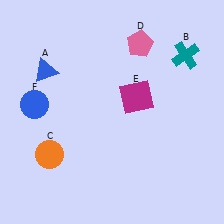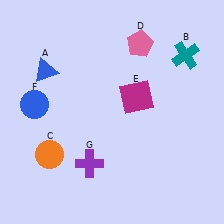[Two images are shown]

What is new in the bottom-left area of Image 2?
A purple cross (G) was added in the bottom-left area of Image 2.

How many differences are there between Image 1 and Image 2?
There is 1 difference between the two images.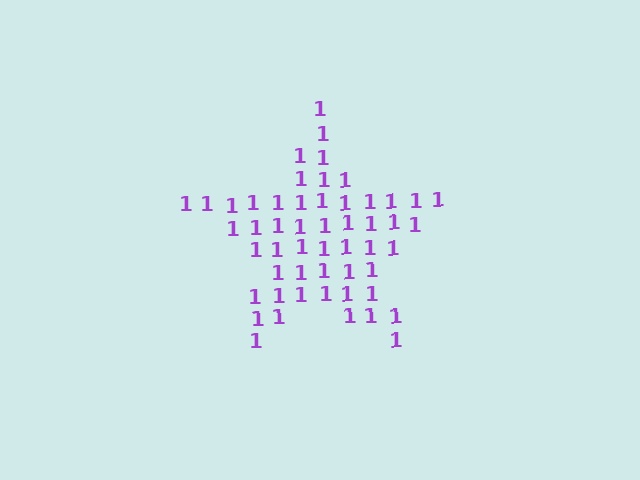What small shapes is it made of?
It is made of small digit 1's.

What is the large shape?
The large shape is a star.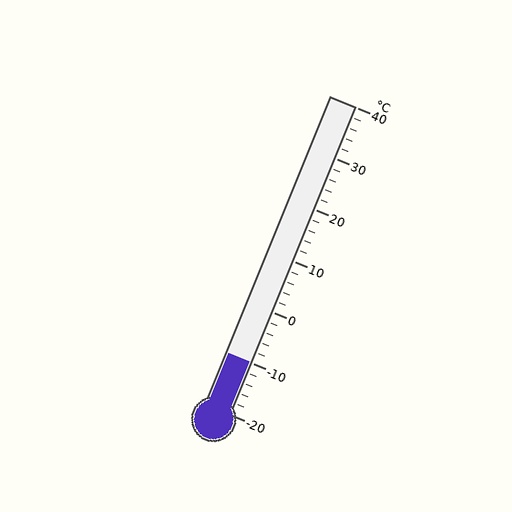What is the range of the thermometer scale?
The thermometer scale ranges from -20°C to 40°C.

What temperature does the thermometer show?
The thermometer shows approximately -10°C.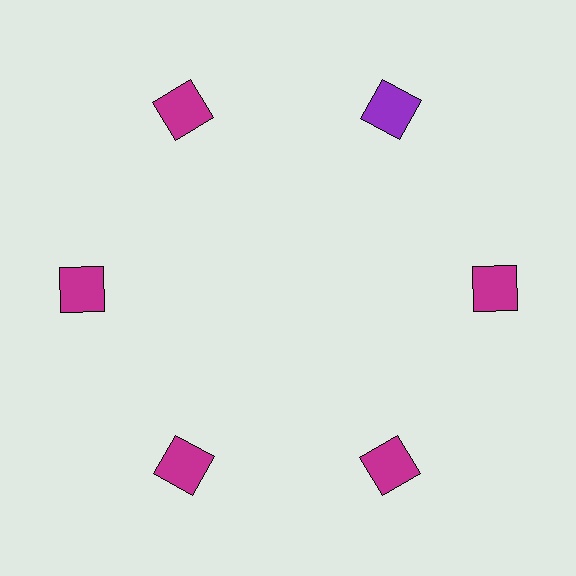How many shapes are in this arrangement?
There are 6 shapes arranged in a ring pattern.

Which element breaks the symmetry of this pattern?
The purple square at roughly the 1 o'clock position breaks the symmetry. All other shapes are magenta squares.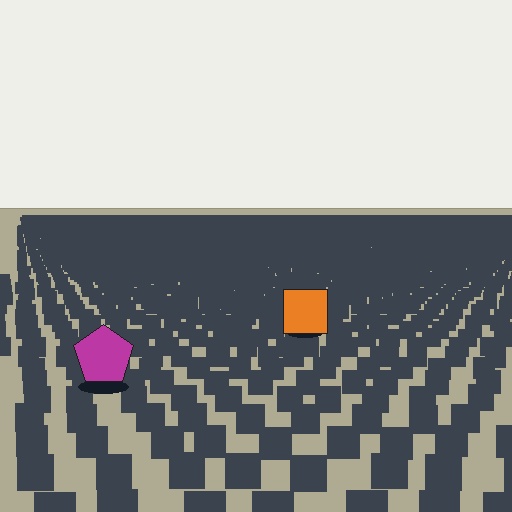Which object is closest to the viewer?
The magenta pentagon is closest. The texture marks near it are larger and more spread out.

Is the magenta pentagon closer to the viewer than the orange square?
Yes. The magenta pentagon is closer — you can tell from the texture gradient: the ground texture is coarser near it.